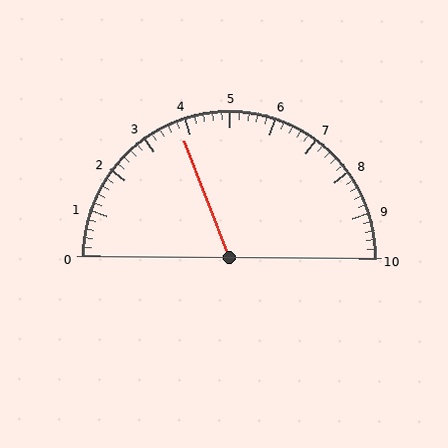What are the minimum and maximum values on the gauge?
The gauge ranges from 0 to 10.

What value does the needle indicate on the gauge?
The needle indicates approximately 3.8.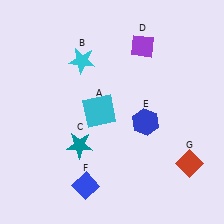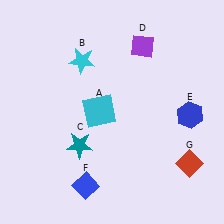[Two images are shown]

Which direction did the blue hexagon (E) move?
The blue hexagon (E) moved right.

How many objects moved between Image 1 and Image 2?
1 object moved between the two images.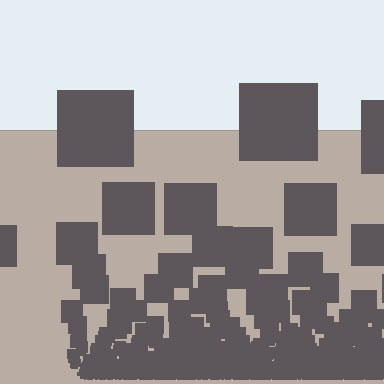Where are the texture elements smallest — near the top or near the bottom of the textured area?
Near the bottom.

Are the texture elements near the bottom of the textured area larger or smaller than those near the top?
Smaller. The gradient is inverted — elements near the bottom are smaller and denser.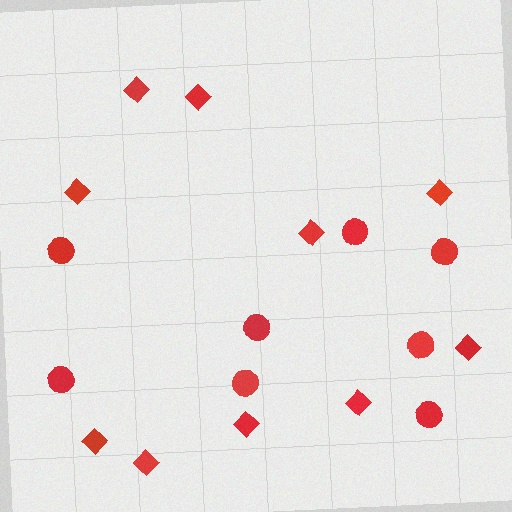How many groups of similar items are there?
There are 2 groups: one group of circles (8) and one group of diamonds (10).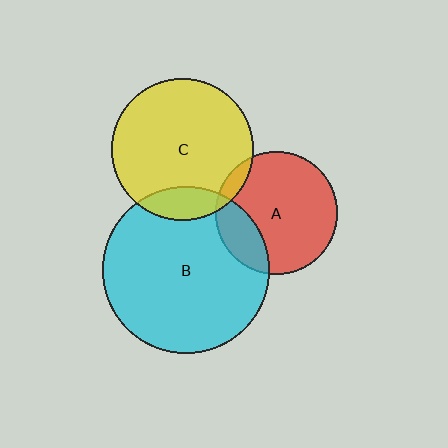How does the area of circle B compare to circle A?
Approximately 1.8 times.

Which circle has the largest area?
Circle B (cyan).